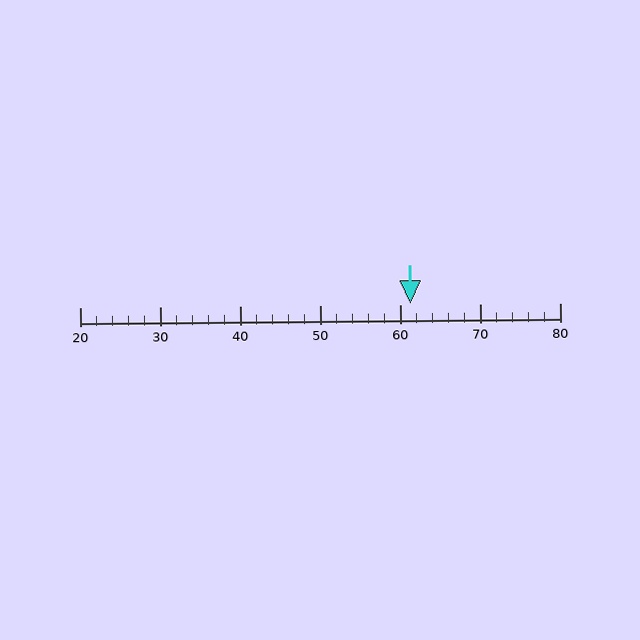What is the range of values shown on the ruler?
The ruler shows values from 20 to 80.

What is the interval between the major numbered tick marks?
The major tick marks are spaced 10 units apart.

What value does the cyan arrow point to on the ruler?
The cyan arrow points to approximately 61.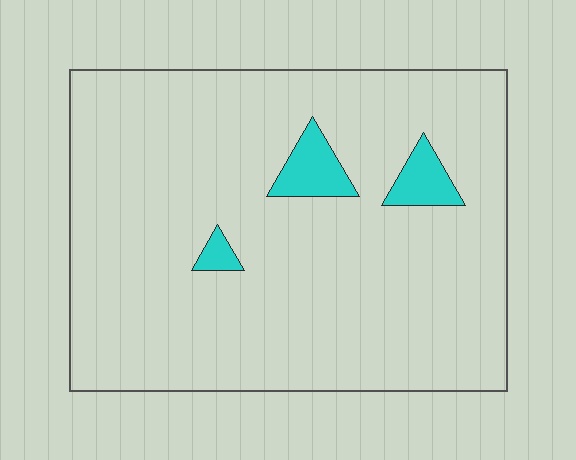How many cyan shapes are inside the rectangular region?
3.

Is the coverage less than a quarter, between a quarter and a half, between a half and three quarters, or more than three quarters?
Less than a quarter.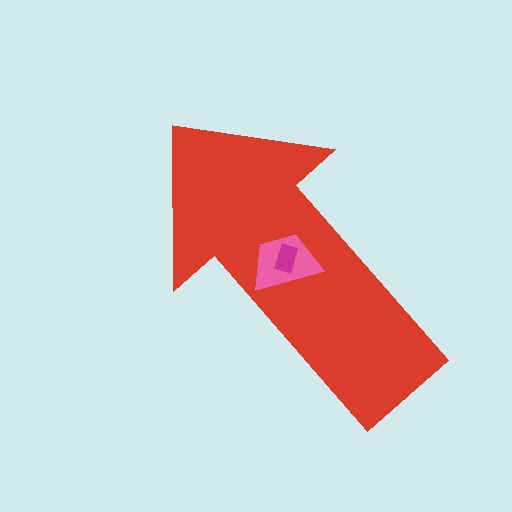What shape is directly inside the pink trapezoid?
The magenta rectangle.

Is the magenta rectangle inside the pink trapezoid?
Yes.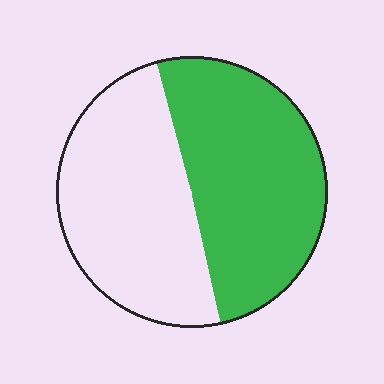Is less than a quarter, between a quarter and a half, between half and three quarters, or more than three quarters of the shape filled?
Between half and three quarters.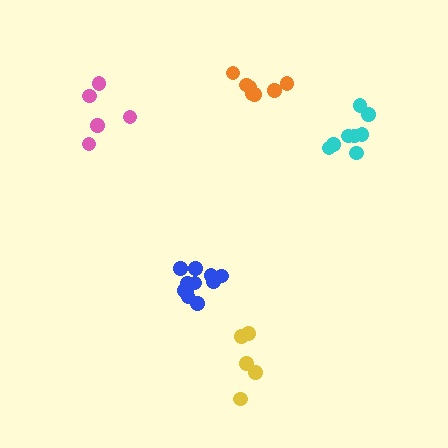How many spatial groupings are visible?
There are 5 spatial groupings.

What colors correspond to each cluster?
The clusters are colored: yellow, orange, pink, blue, cyan.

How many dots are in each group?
Group 1: 5 dots, Group 2: 7 dots, Group 3: 5 dots, Group 4: 11 dots, Group 5: 8 dots (36 total).